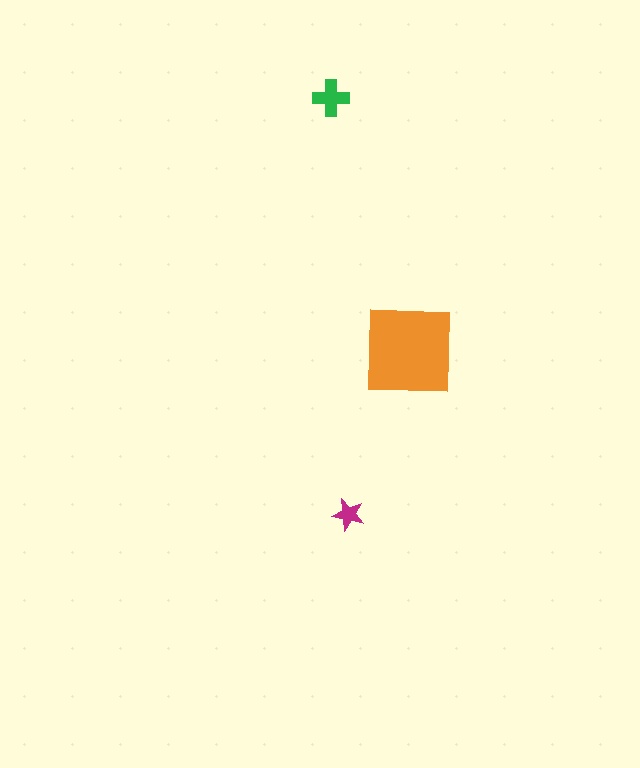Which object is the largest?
The orange square.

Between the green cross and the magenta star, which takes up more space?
The green cross.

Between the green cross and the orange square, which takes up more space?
The orange square.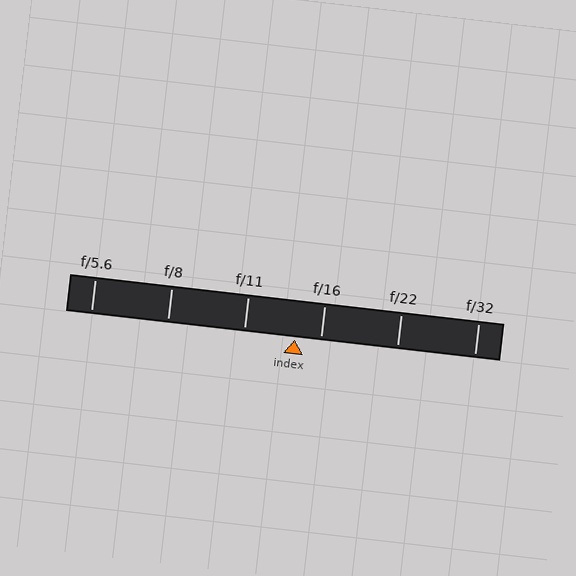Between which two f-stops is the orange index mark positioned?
The index mark is between f/11 and f/16.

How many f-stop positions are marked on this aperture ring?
There are 6 f-stop positions marked.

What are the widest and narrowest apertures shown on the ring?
The widest aperture shown is f/5.6 and the narrowest is f/32.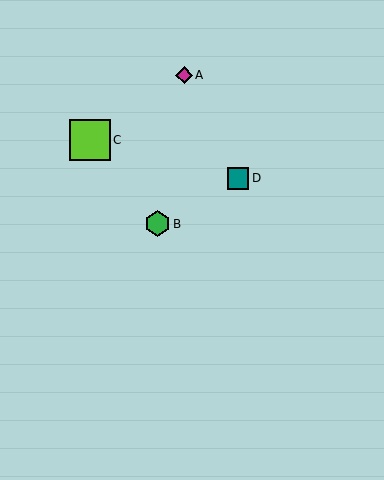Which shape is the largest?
The lime square (labeled C) is the largest.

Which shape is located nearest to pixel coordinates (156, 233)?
The green hexagon (labeled B) at (158, 224) is nearest to that location.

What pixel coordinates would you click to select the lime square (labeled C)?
Click at (90, 140) to select the lime square C.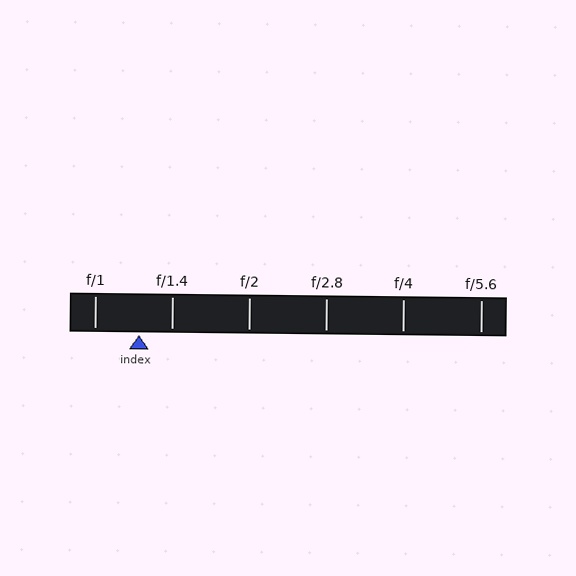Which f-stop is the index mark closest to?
The index mark is closest to f/1.4.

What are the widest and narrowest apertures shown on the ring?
The widest aperture shown is f/1 and the narrowest is f/5.6.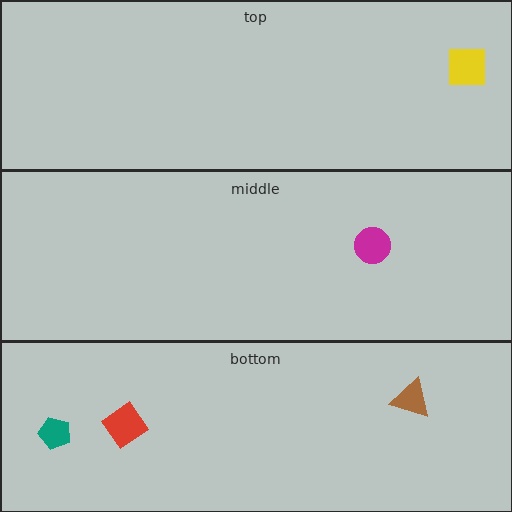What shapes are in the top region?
The yellow square.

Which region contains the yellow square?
The top region.